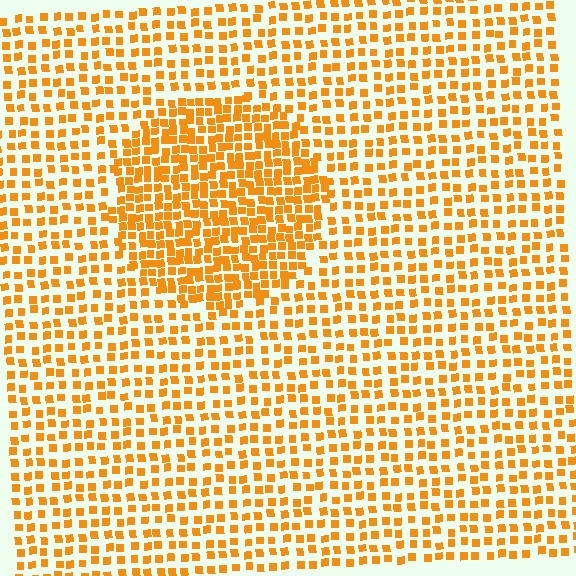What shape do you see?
I see a circle.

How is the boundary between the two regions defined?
The boundary is defined by a change in element density (approximately 1.9x ratio). All elements are the same color, size, and shape.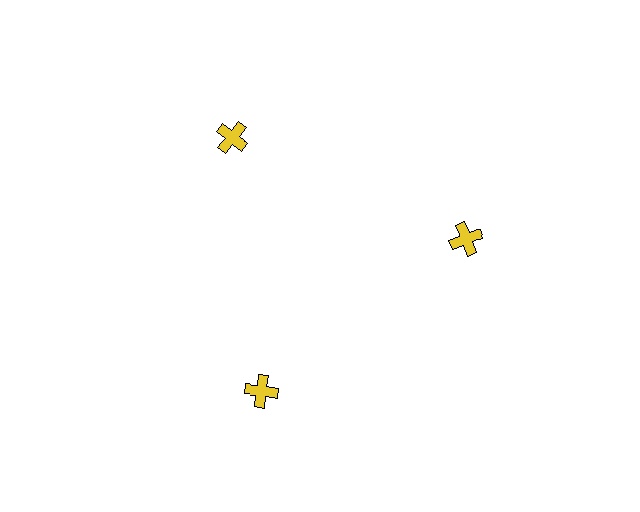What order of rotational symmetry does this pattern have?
This pattern has 3-fold rotational symmetry.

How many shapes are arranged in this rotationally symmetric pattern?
There are 3 shapes, arranged in 3 groups of 1.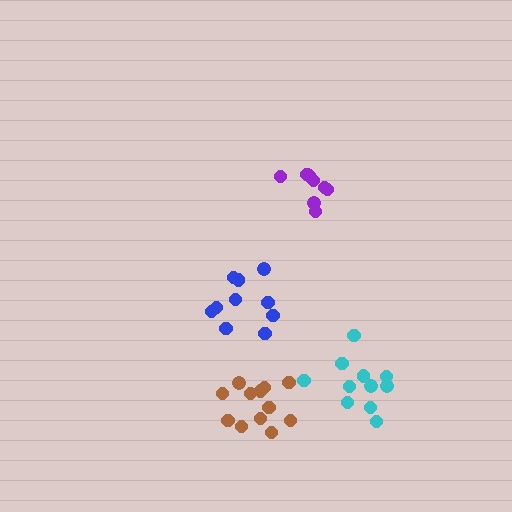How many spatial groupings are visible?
There are 4 spatial groupings.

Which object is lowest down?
The brown cluster is bottommost.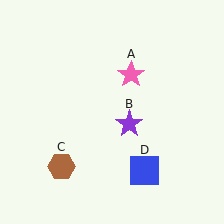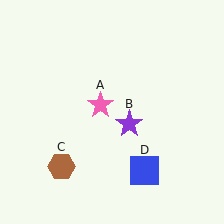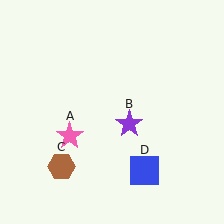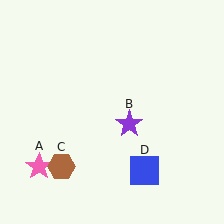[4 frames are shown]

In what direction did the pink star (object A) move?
The pink star (object A) moved down and to the left.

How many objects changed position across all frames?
1 object changed position: pink star (object A).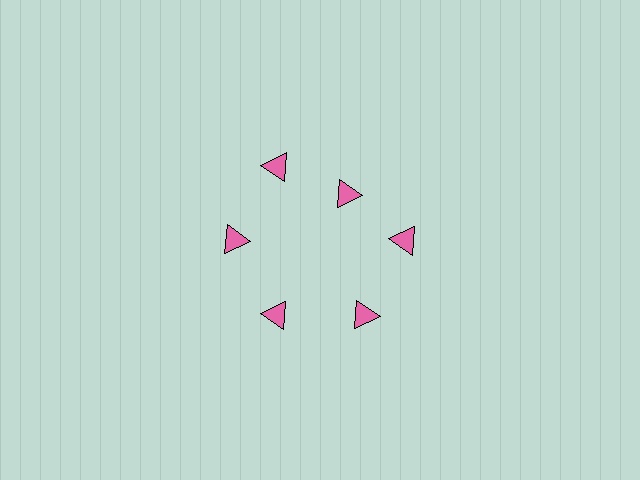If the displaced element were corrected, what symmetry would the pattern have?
It would have 6-fold rotational symmetry — the pattern would map onto itself every 60 degrees.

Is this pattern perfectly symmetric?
No. The 6 pink triangles are arranged in a ring, but one element near the 1 o'clock position is pulled inward toward the center, breaking the 6-fold rotational symmetry.